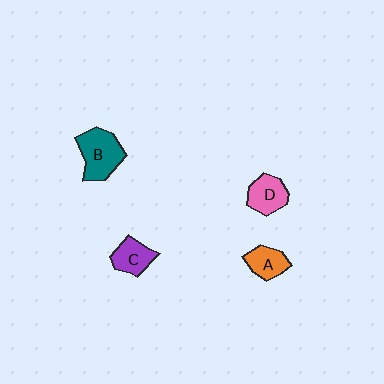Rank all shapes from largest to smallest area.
From largest to smallest: B (teal), D (pink), C (purple), A (orange).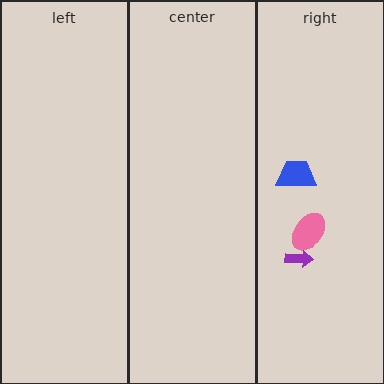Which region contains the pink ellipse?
The right region.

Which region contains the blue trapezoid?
The right region.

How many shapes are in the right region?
3.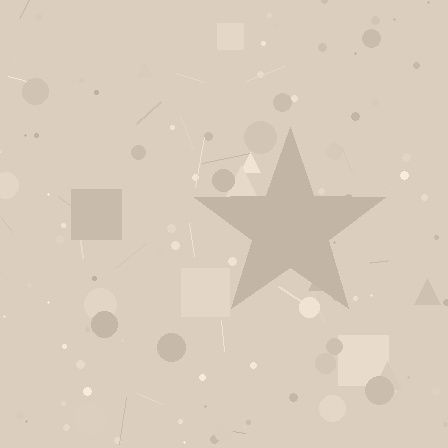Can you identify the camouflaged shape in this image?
The camouflaged shape is a star.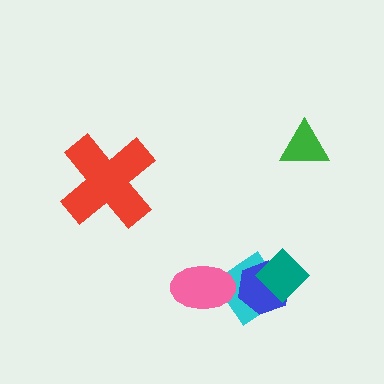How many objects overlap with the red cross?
0 objects overlap with the red cross.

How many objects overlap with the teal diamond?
2 objects overlap with the teal diamond.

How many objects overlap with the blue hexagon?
2 objects overlap with the blue hexagon.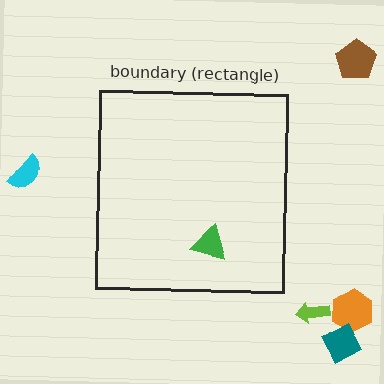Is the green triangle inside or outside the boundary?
Inside.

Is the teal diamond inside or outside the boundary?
Outside.